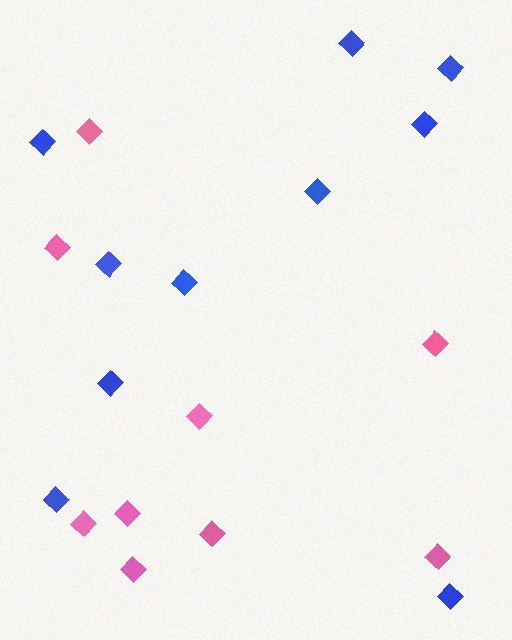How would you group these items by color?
There are 2 groups: one group of pink diamonds (9) and one group of blue diamonds (10).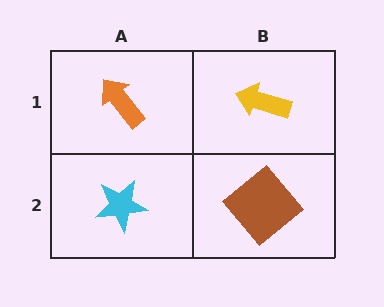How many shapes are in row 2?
2 shapes.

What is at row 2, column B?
A brown diamond.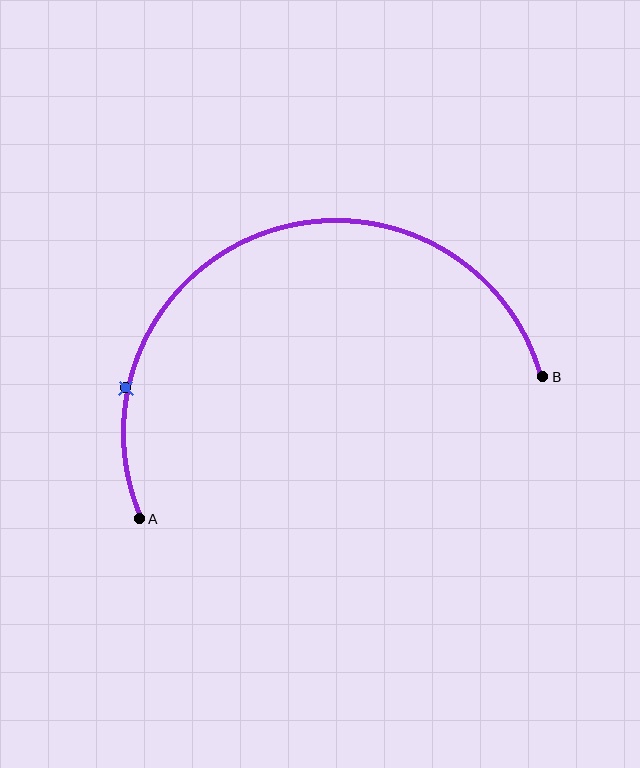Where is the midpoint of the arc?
The arc midpoint is the point on the curve farthest from the straight line joining A and B. It sits above that line.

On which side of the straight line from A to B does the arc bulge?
The arc bulges above the straight line connecting A and B.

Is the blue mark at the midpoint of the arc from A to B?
No. The blue mark lies on the arc but is closer to endpoint A. The arc midpoint would be at the point on the curve equidistant along the arc from both A and B.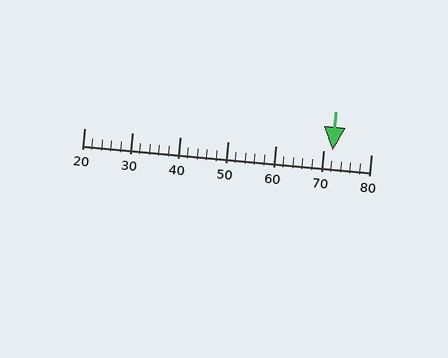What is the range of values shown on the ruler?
The ruler shows values from 20 to 80.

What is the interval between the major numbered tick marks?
The major tick marks are spaced 10 units apart.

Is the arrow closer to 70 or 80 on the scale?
The arrow is closer to 70.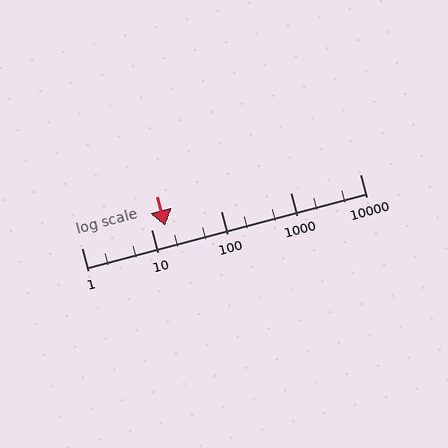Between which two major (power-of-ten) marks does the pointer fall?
The pointer is between 10 and 100.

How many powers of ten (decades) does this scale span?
The scale spans 4 decades, from 1 to 10000.